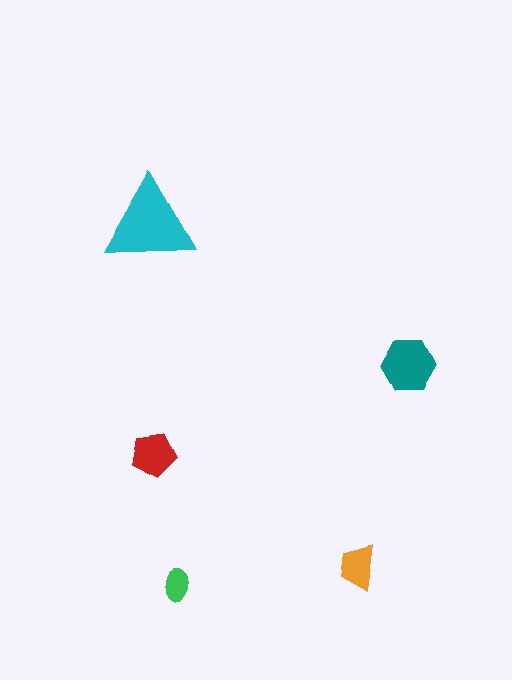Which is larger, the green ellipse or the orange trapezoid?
The orange trapezoid.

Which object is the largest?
The cyan triangle.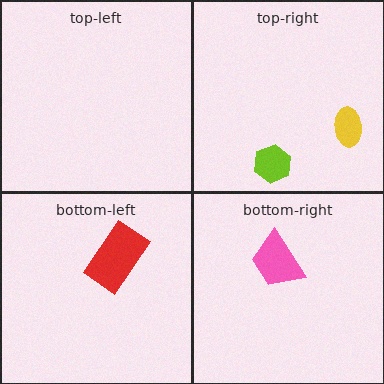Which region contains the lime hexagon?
The top-right region.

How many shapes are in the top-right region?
2.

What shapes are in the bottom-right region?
The pink trapezoid.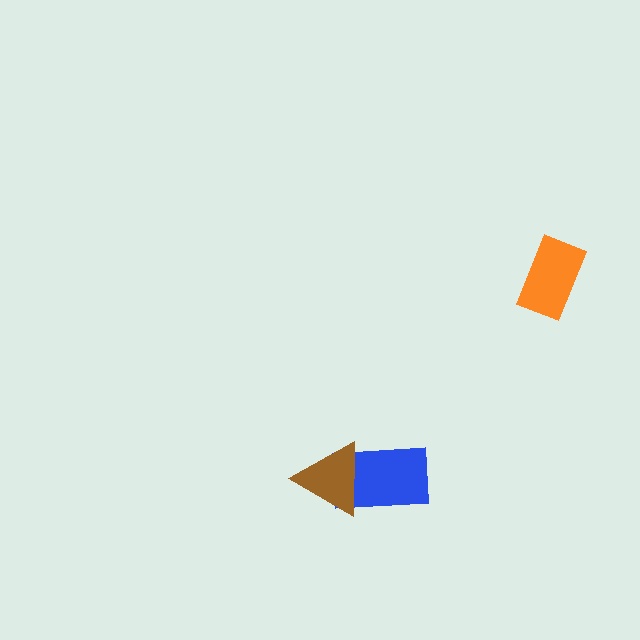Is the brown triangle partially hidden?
No, no other shape covers it.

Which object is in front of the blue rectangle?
The brown triangle is in front of the blue rectangle.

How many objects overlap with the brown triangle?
1 object overlaps with the brown triangle.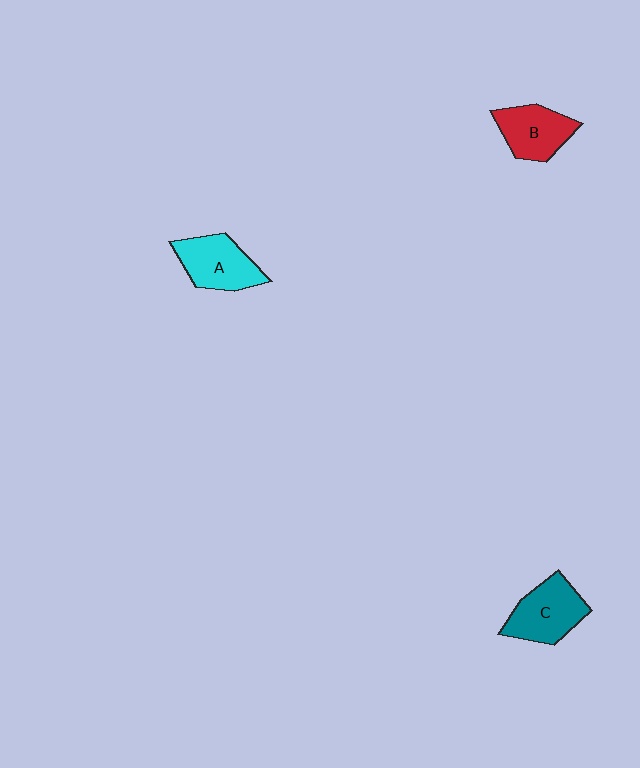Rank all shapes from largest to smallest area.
From largest to smallest: C (teal), A (cyan), B (red).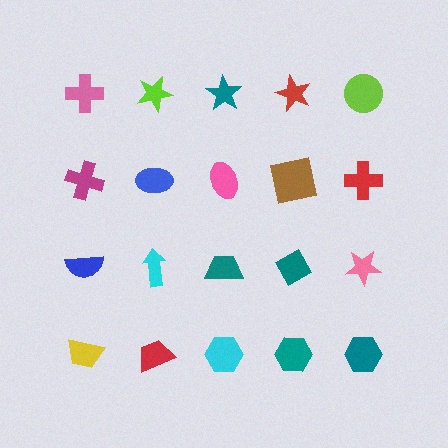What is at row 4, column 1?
A yellow trapezoid.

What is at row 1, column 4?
A red star.